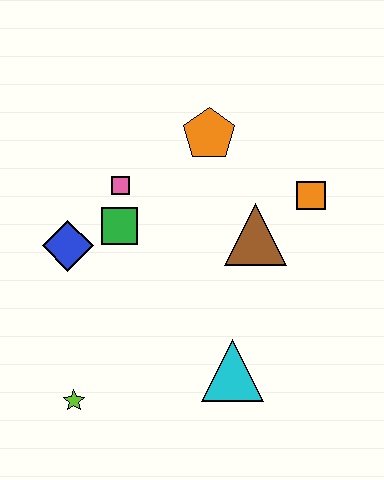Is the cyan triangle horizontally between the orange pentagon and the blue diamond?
No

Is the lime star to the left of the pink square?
Yes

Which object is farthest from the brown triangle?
The lime star is farthest from the brown triangle.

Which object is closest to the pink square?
The green square is closest to the pink square.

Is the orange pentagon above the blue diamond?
Yes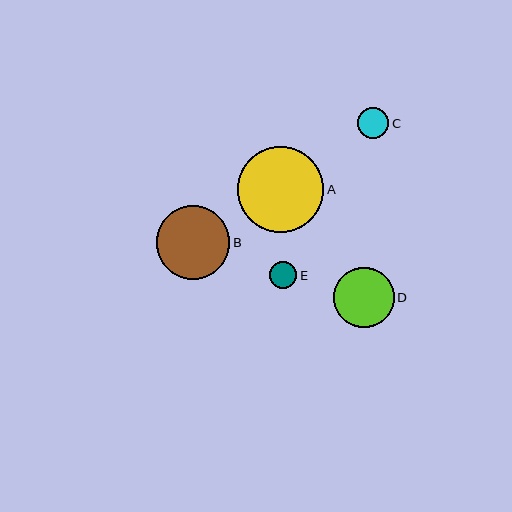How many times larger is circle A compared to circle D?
Circle A is approximately 1.4 times the size of circle D.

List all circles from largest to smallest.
From largest to smallest: A, B, D, C, E.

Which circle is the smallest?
Circle E is the smallest with a size of approximately 27 pixels.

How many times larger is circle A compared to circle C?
Circle A is approximately 2.8 times the size of circle C.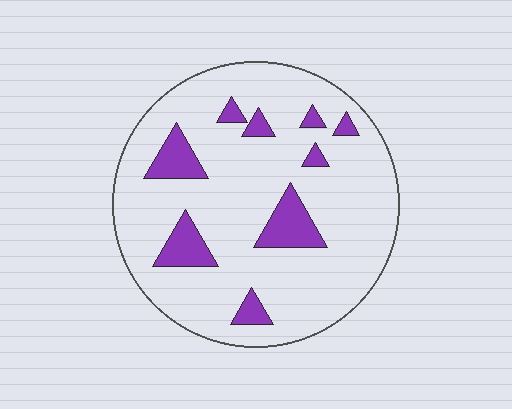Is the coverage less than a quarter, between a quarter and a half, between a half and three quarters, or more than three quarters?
Less than a quarter.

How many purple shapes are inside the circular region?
9.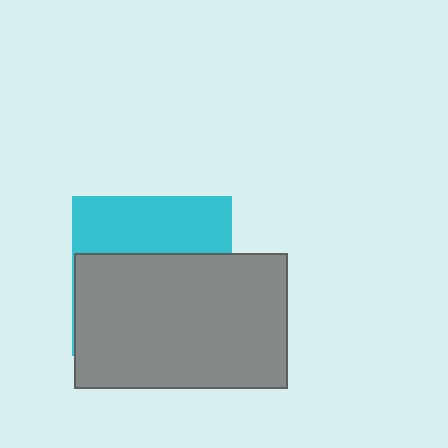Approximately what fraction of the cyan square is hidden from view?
Roughly 63% of the cyan square is hidden behind the gray rectangle.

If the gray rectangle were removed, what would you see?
You would see the complete cyan square.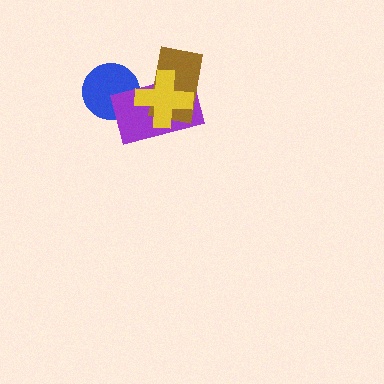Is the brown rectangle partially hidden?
Yes, it is partially covered by another shape.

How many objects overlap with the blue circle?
1 object overlaps with the blue circle.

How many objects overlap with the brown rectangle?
2 objects overlap with the brown rectangle.